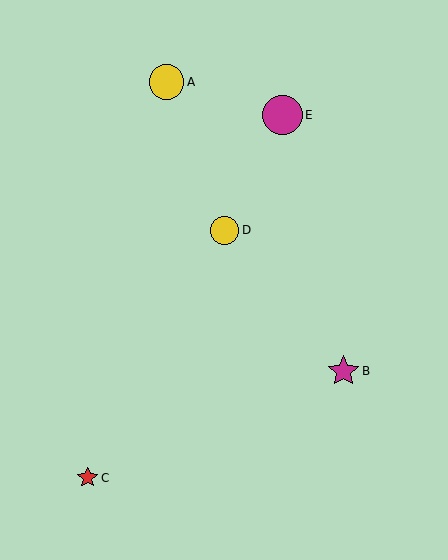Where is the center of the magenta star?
The center of the magenta star is at (344, 371).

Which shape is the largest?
The magenta circle (labeled E) is the largest.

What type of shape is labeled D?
Shape D is a yellow circle.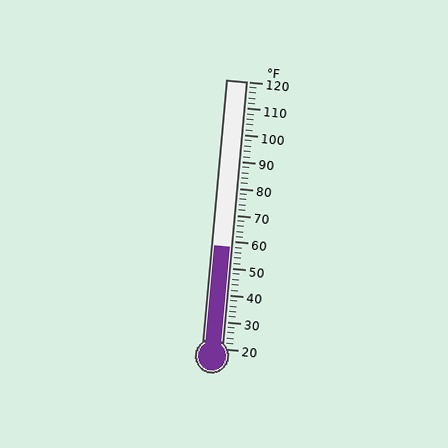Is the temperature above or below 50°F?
The temperature is above 50°F.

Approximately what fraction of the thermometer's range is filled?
The thermometer is filled to approximately 40% of its range.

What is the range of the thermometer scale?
The thermometer scale ranges from 20°F to 120°F.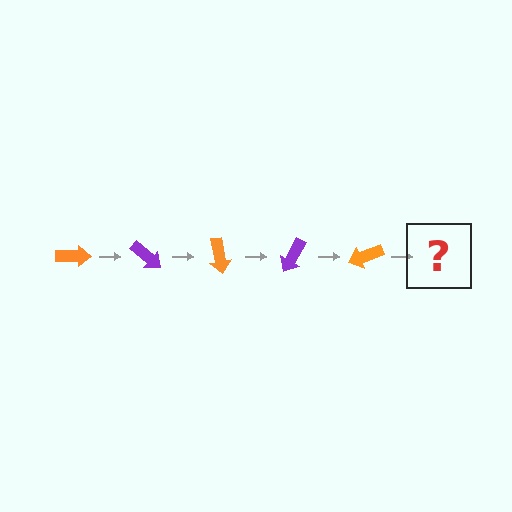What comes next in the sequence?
The next element should be a purple arrow, rotated 200 degrees from the start.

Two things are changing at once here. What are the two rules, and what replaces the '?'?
The two rules are that it rotates 40 degrees each step and the color cycles through orange and purple. The '?' should be a purple arrow, rotated 200 degrees from the start.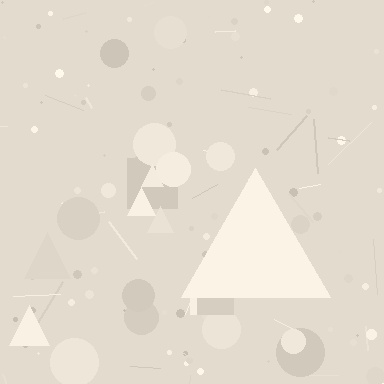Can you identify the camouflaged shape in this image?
The camouflaged shape is a triangle.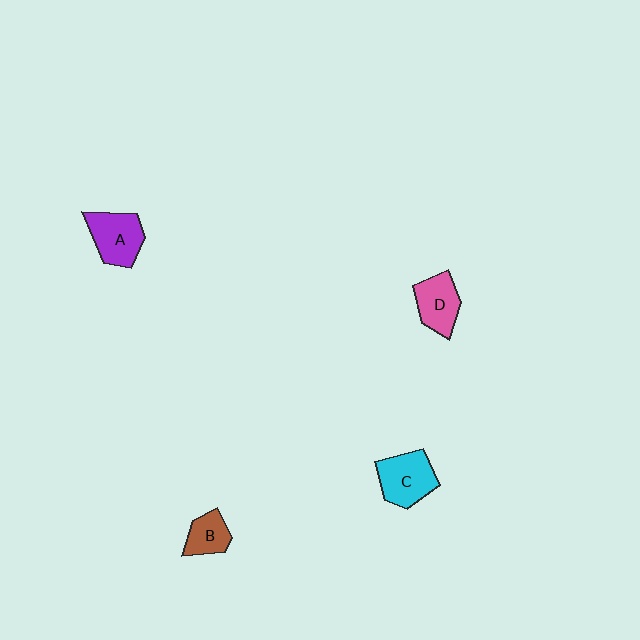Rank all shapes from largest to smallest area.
From largest to smallest: C (cyan), A (purple), D (pink), B (brown).